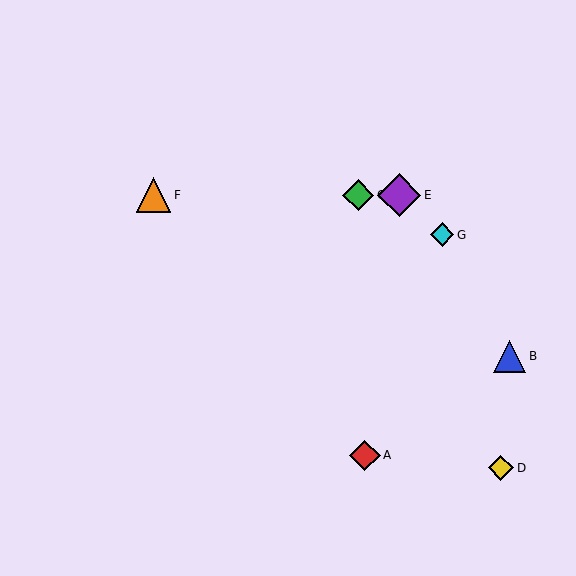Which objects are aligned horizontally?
Objects C, E, F are aligned horizontally.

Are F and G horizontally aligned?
No, F is at y≈195 and G is at y≈235.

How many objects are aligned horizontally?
3 objects (C, E, F) are aligned horizontally.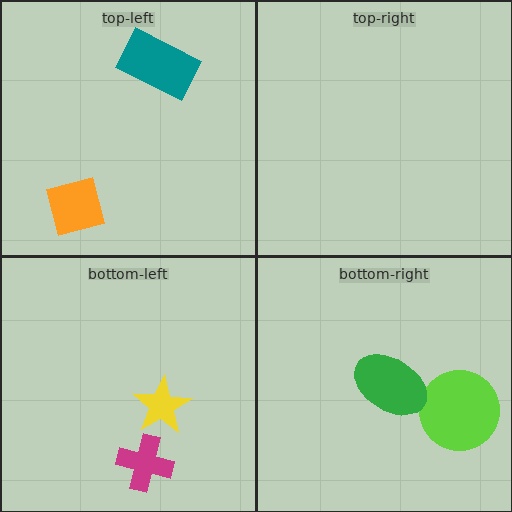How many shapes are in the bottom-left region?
2.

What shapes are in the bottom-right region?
The lime circle, the green ellipse.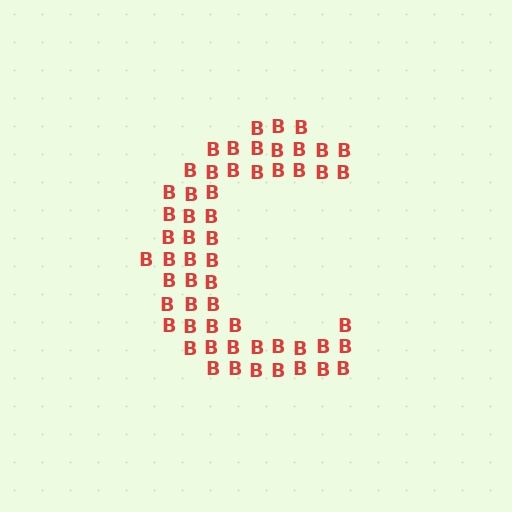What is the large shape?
The large shape is the letter C.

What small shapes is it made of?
It is made of small letter B's.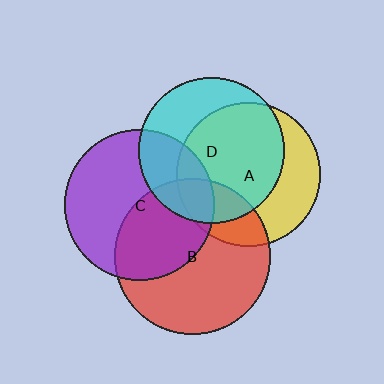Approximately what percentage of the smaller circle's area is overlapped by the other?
Approximately 15%.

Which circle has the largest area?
Circle B (red).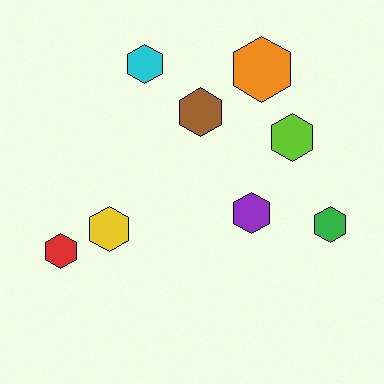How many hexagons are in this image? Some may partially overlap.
There are 8 hexagons.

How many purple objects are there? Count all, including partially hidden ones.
There is 1 purple object.